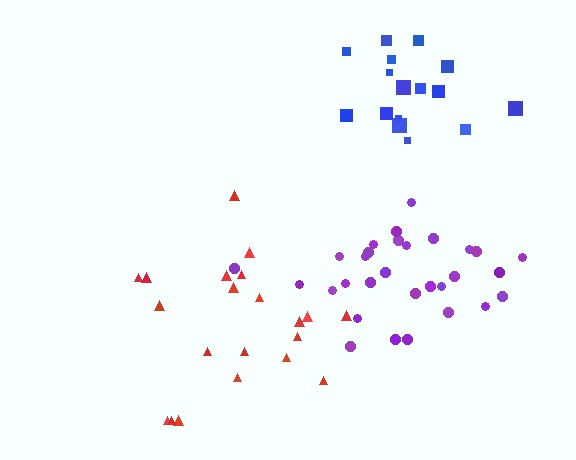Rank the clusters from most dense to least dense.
blue, purple, red.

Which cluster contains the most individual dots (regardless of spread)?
Purple (30).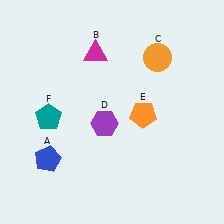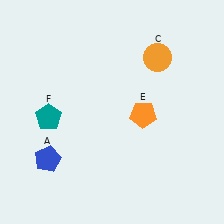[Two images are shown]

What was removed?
The purple hexagon (D), the magenta triangle (B) were removed in Image 2.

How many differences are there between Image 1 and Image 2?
There are 2 differences between the two images.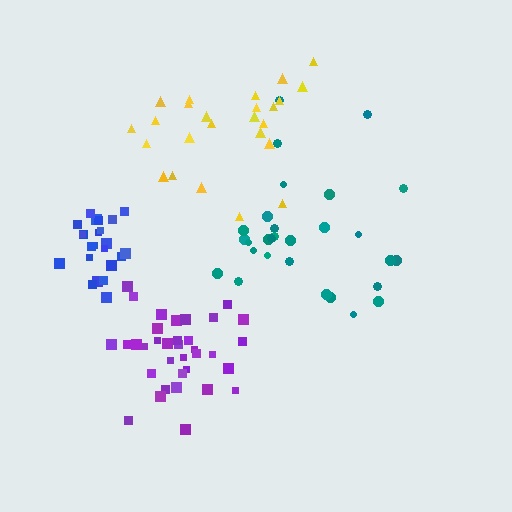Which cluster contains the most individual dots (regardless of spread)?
Purple (35).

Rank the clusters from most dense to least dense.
blue, purple, yellow, teal.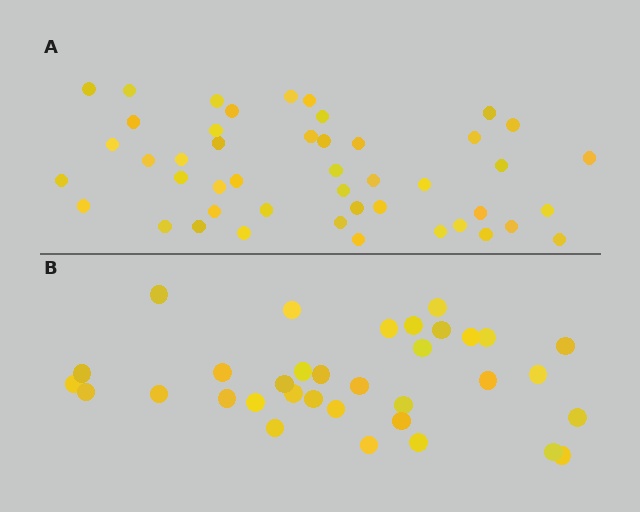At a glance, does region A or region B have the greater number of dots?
Region A (the top region) has more dots.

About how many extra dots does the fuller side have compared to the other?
Region A has roughly 12 or so more dots than region B.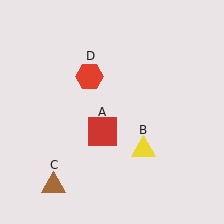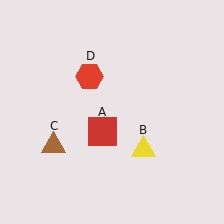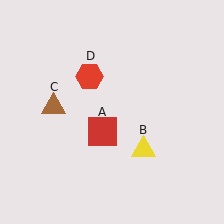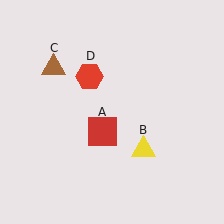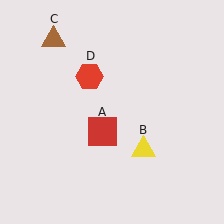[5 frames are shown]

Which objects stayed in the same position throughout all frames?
Red square (object A) and yellow triangle (object B) and red hexagon (object D) remained stationary.